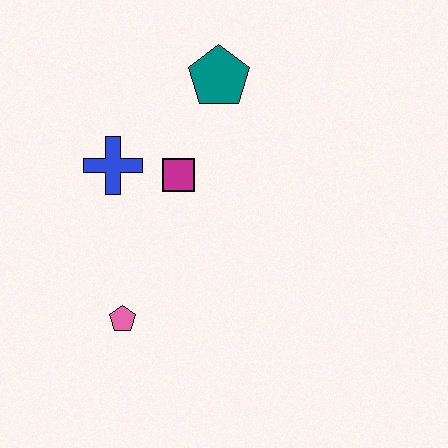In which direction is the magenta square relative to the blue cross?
The magenta square is to the right of the blue cross.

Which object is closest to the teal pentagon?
The magenta square is closest to the teal pentagon.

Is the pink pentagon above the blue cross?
No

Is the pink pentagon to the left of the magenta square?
Yes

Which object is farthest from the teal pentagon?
The pink pentagon is farthest from the teal pentagon.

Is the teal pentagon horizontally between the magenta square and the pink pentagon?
No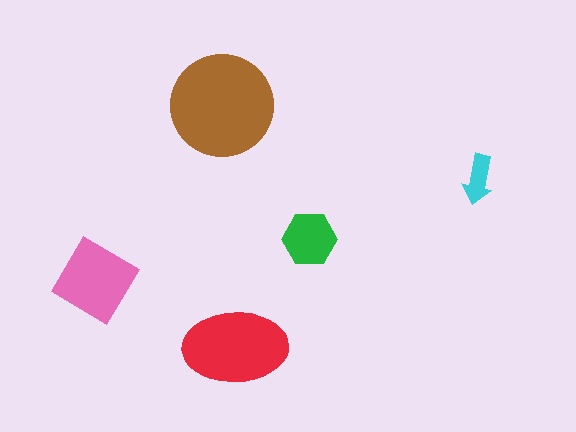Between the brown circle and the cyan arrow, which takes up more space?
The brown circle.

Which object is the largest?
The brown circle.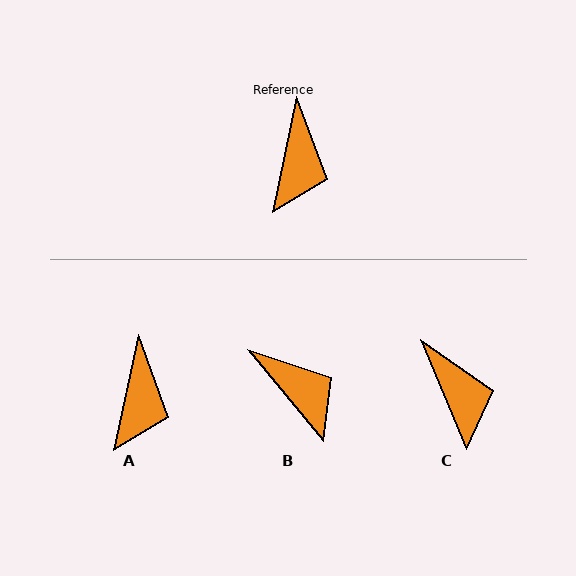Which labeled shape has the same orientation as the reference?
A.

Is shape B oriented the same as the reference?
No, it is off by about 51 degrees.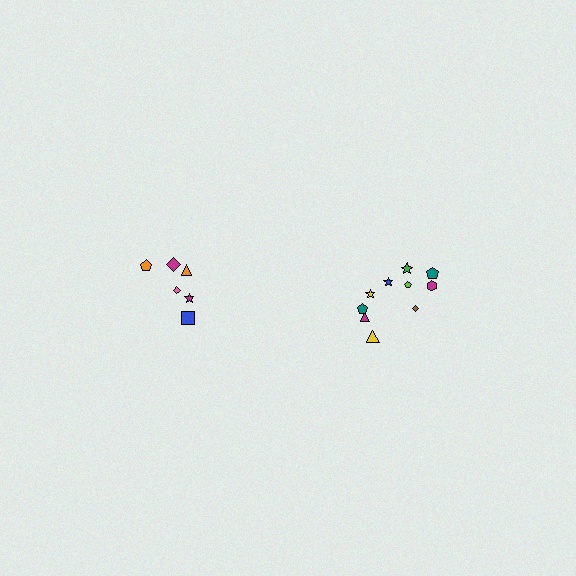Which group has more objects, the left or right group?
The right group.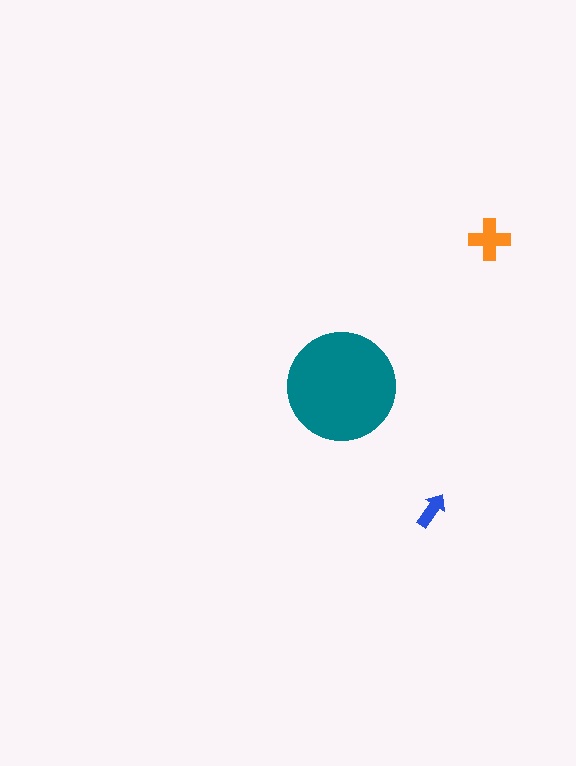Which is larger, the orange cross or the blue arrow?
The orange cross.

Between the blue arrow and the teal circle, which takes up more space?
The teal circle.